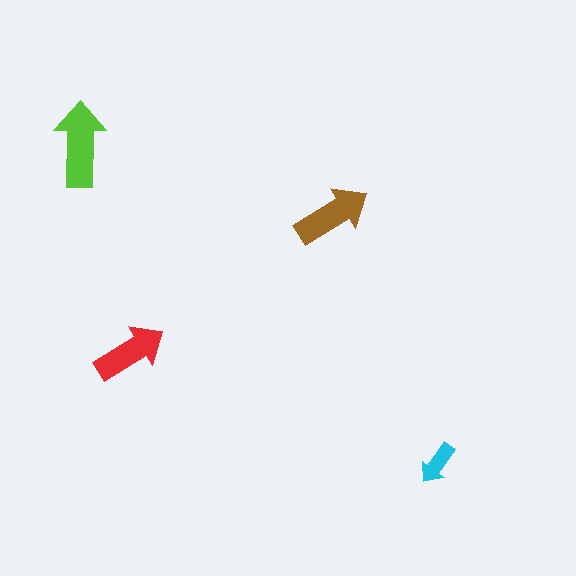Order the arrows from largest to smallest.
the lime one, the brown one, the red one, the cyan one.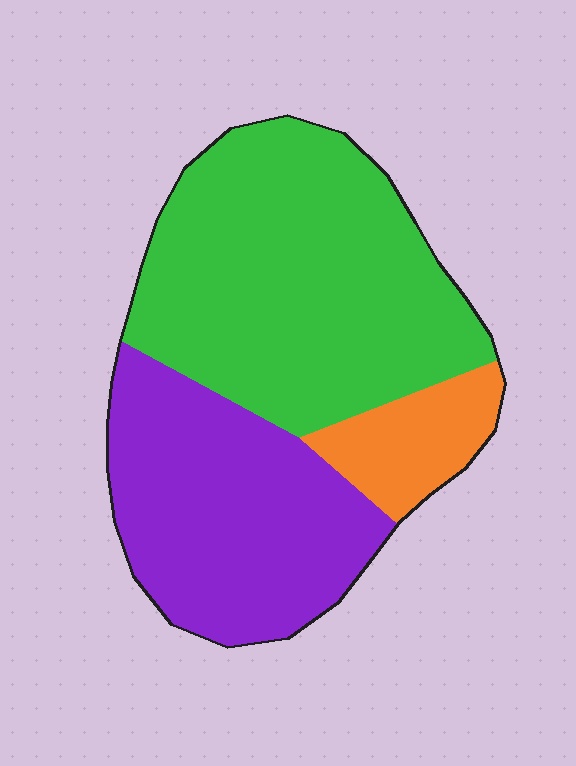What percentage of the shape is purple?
Purple covers roughly 35% of the shape.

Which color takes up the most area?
Green, at roughly 50%.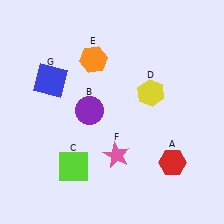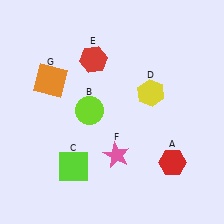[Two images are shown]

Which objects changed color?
B changed from purple to lime. E changed from orange to red. G changed from blue to orange.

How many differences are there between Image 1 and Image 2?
There are 3 differences between the two images.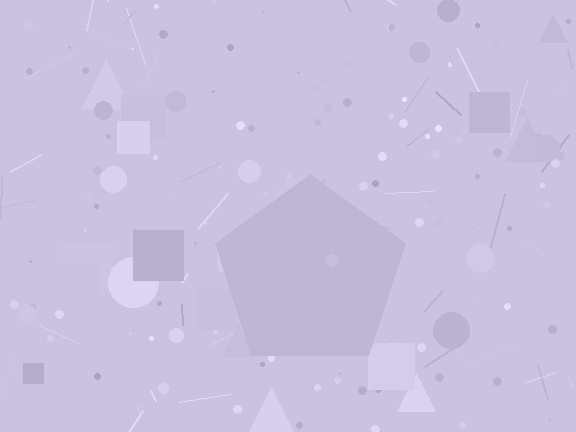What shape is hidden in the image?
A pentagon is hidden in the image.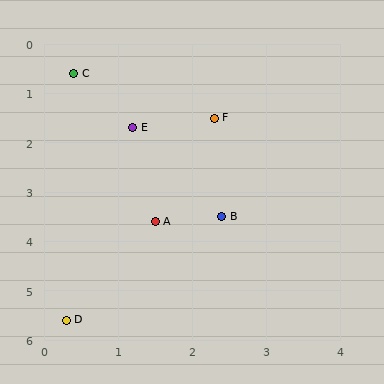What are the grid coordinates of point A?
Point A is at approximately (1.5, 3.6).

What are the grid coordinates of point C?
Point C is at approximately (0.4, 0.6).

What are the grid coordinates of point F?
Point F is at approximately (2.3, 1.5).